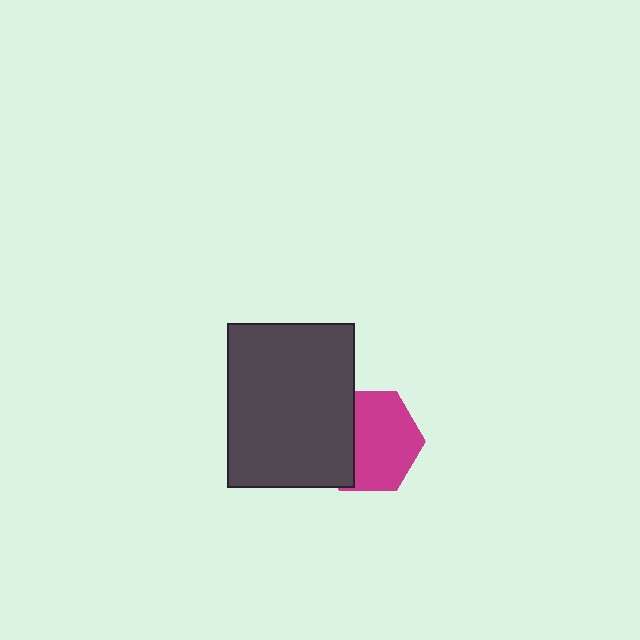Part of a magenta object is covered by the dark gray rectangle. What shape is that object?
It is a hexagon.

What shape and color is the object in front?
The object in front is a dark gray rectangle.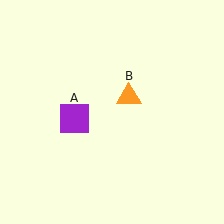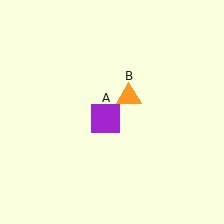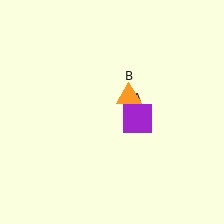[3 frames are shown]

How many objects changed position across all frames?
1 object changed position: purple square (object A).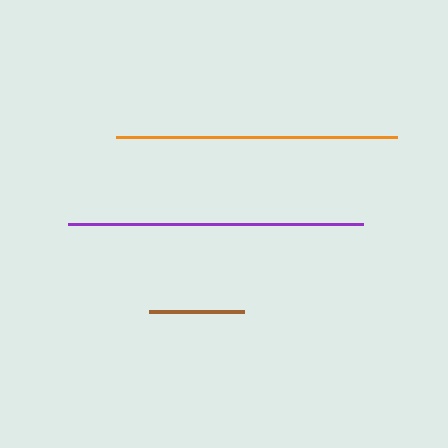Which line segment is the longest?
The purple line is the longest at approximately 294 pixels.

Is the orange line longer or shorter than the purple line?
The purple line is longer than the orange line.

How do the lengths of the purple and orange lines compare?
The purple and orange lines are approximately the same length.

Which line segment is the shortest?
The brown line is the shortest at approximately 95 pixels.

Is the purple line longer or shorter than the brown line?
The purple line is longer than the brown line.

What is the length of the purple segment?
The purple segment is approximately 294 pixels long.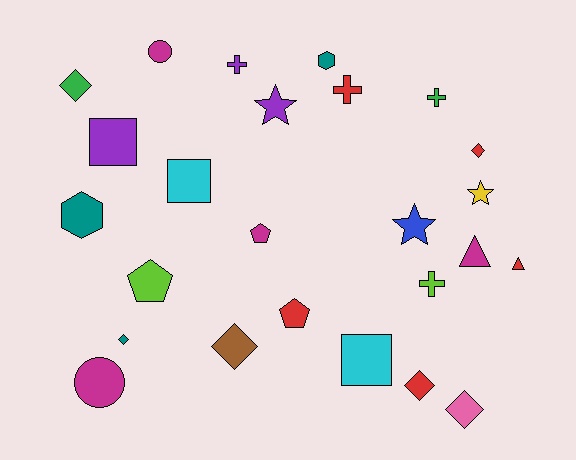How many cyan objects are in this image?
There are 2 cyan objects.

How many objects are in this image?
There are 25 objects.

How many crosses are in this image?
There are 4 crosses.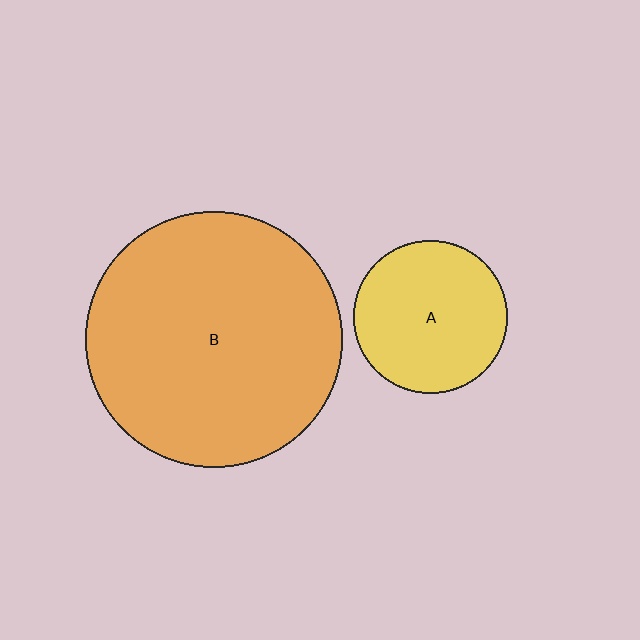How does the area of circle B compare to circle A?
Approximately 2.8 times.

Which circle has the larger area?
Circle B (orange).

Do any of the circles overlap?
No, none of the circles overlap.